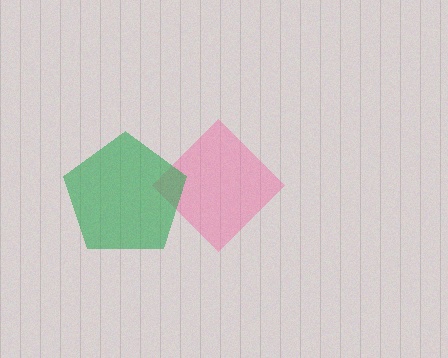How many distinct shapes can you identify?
There are 2 distinct shapes: a pink diamond, a green pentagon.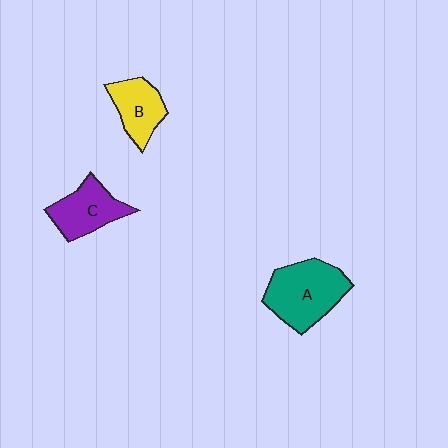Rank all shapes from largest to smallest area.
From largest to smallest: A (teal), C (purple), B (yellow).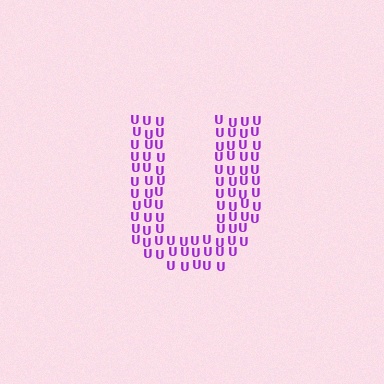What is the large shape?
The large shape is the letter U.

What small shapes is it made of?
It is made of small letter U's.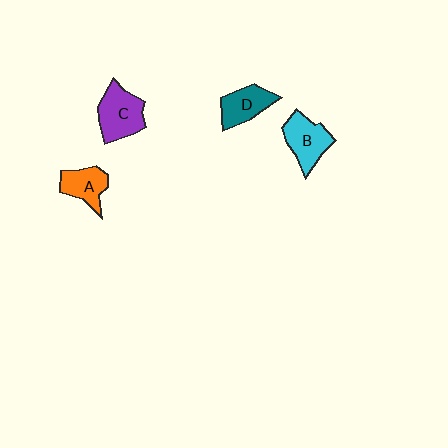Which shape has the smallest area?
Shape A (orange).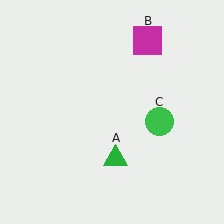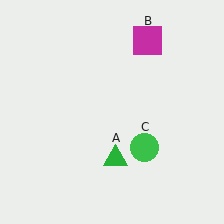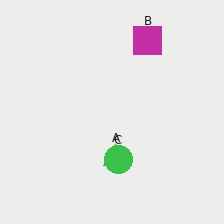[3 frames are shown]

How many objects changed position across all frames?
1 object changed position: green circle (object C).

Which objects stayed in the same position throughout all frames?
Green triangle (object A) and magenta square (object B) remained stationary.